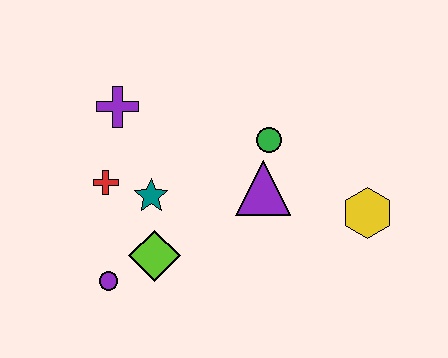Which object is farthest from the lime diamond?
The yellow hexagon is farthest from the lime diamond.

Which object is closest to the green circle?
The purple triangle is closest to the green circle.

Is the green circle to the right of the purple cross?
Yes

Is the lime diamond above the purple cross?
No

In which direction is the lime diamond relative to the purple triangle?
The lime diamond is to the left of the purple triangle.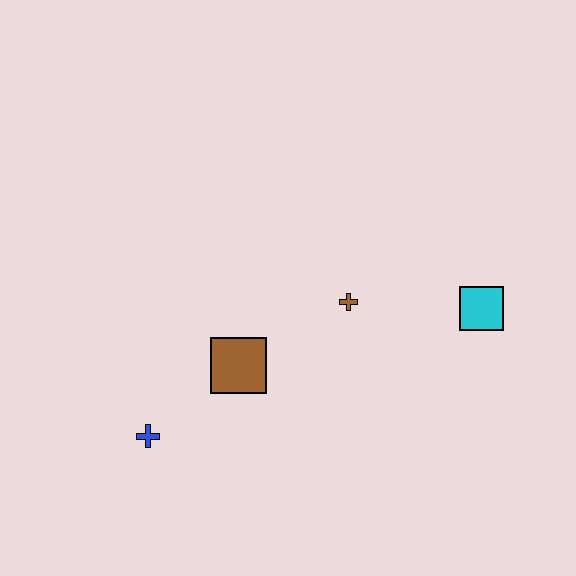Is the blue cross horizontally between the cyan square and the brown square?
No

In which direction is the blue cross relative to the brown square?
The blue cross is to the left of the brown square.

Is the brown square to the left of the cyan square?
Yes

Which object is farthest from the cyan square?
The blue cross is farthest from the cyan square.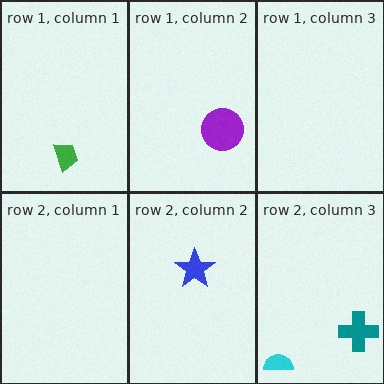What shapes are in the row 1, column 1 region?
The green trapezoid.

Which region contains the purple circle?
The row 1, column 2 region.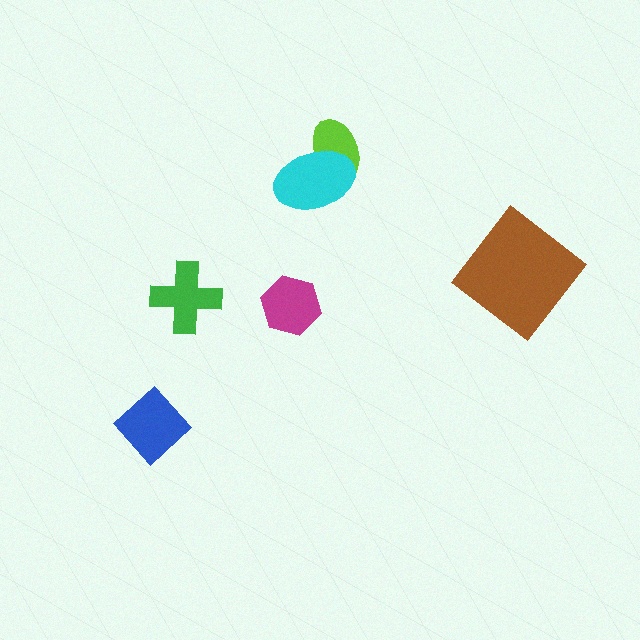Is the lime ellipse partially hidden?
Yes, it is partially covered by another shape.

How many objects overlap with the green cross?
0 objects overlap with the green cross.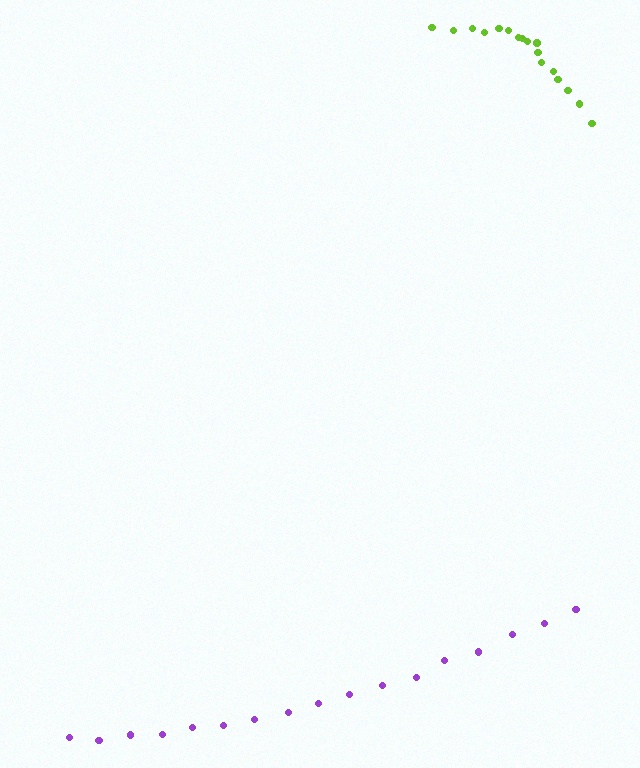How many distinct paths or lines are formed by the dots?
There are 2 distinct paths.